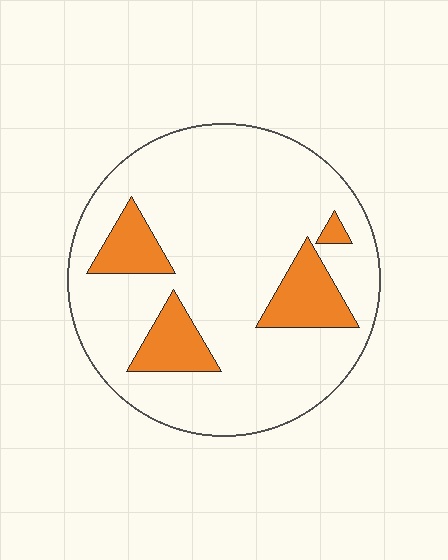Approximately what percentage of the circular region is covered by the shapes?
Approximately 15%.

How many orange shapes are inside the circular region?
4.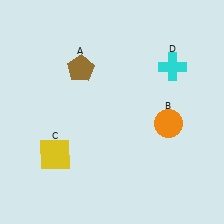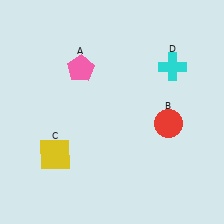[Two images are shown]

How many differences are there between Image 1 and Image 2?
There are 2 differences between the two images.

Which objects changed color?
A changed from brown to pink. B changed from orange to red.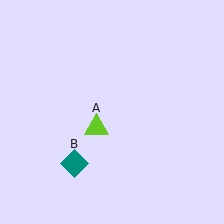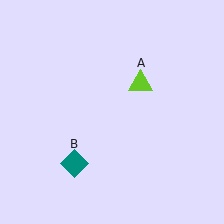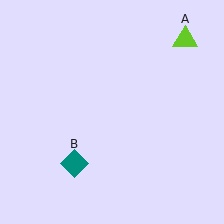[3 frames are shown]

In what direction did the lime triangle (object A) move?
The lime triangle (object A) moved up and to the right.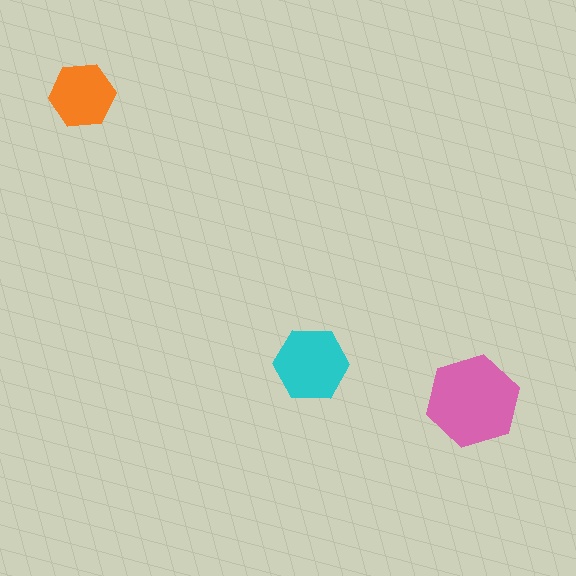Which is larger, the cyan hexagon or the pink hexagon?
The pink one.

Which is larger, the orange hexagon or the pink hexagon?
The pink one.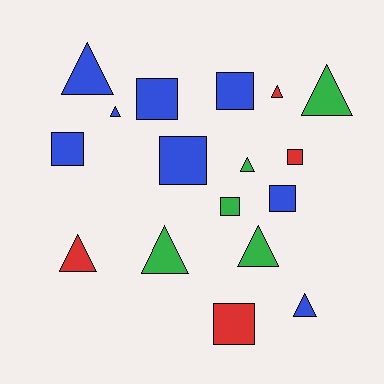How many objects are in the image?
There are 17 objects.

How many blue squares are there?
There are 5 blue squares.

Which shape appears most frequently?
Triangle, with 9 objects.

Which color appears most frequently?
Blue, with 8 objects.